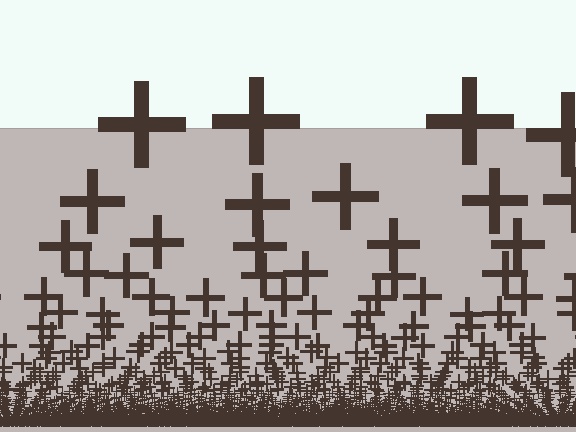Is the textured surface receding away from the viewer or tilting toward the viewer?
The surface appears to tilt toward the viewer. Texture elements get larger and sparser toward the top.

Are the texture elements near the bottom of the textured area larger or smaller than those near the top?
Smaller. The gradient is inverted — elements near the bottom are smaller and denser.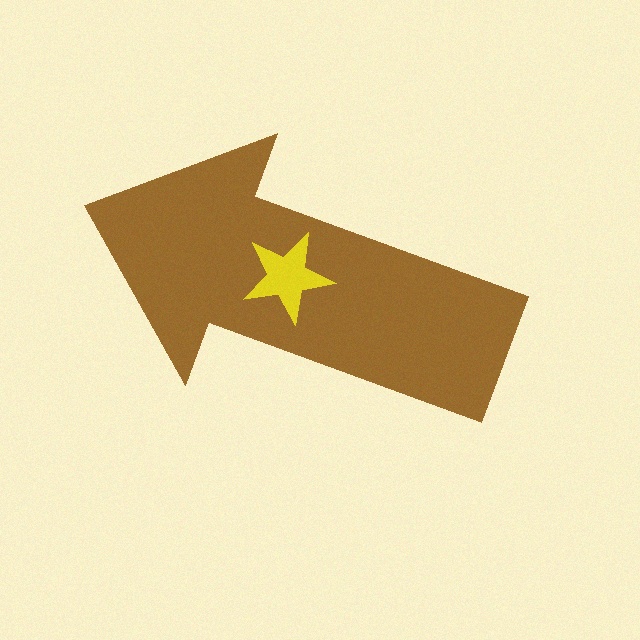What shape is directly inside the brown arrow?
The yellow star.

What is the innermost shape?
The yellow star.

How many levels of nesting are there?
2.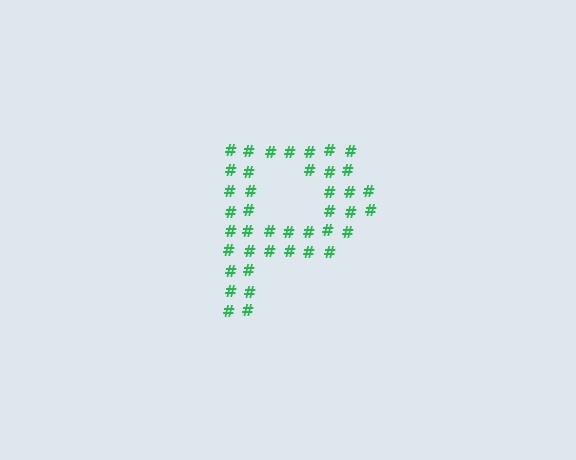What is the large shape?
The large shape is the letter P.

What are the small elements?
The small elements are hash symbols.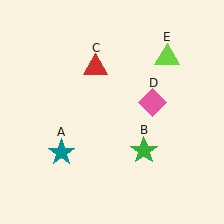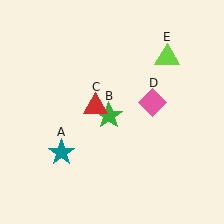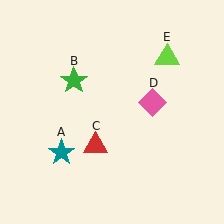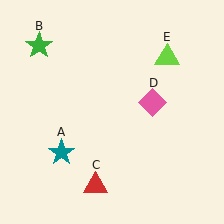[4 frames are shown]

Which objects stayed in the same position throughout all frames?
Teal star (object A) and pink diamond (object D) and lime triangle (object E) remained stationary.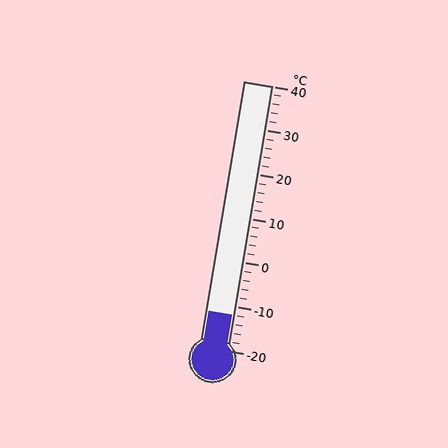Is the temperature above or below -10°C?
The temperature is below -10°C.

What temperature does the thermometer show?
The thermometer shows approximately -12°C.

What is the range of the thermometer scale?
The thermometer scale ranges from -20°C to 40°C.